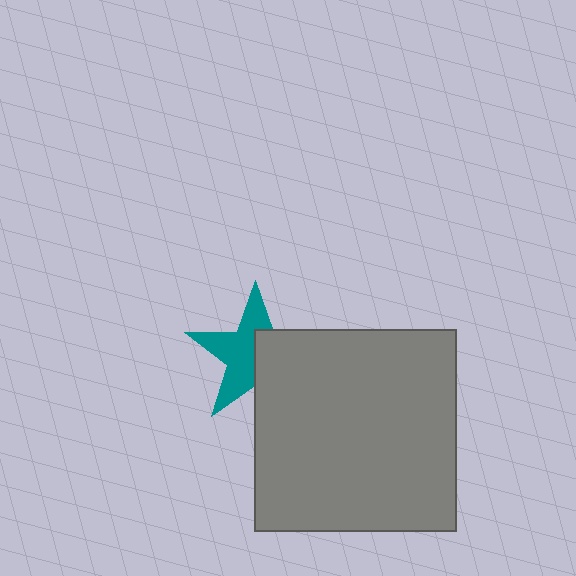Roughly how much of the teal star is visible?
About half of it is visible (roughly 54%).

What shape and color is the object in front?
The object in front is a gray square.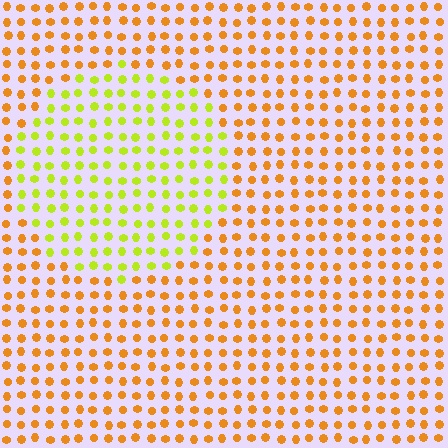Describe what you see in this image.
The image is filled with small orange elements in a uniform arrangement. A circle-shaped region is visible where the elements are tinted to a slightly different hue, forming a subtle color boundary.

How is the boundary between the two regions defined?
The boundary is defined purely by a slight shift in hue (about 43 degrees). Spacing, size, and orientation are identical on both sides.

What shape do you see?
I see a circle.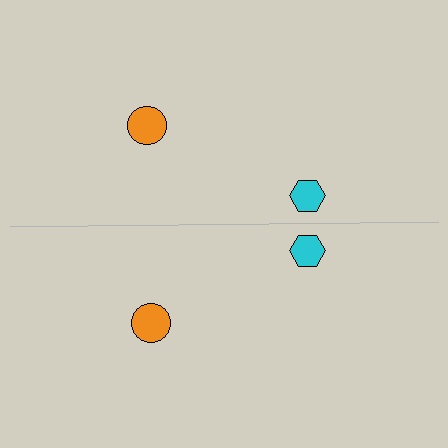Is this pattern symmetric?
Yes, this pattern has bilateral (reflection) symmetry.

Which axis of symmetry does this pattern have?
The pattern has a horizontal axis of symmetry running through the center of the image.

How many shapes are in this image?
There are 4 shapes in this image.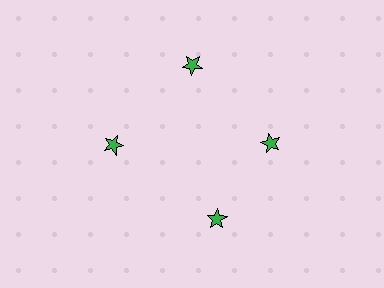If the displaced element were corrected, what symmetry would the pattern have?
It would have 4-fold rotational symmetry — the pattern would map onto itself every 90 degrees.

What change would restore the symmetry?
The symmetry would be restored by rotating it back into even spacing with its neighbors so that all 4 stars sit at equal angles and equal distance from the center.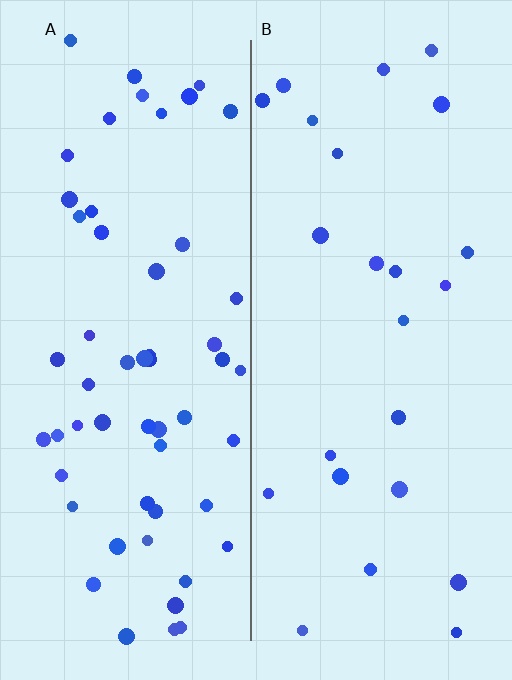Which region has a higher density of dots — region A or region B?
A (the left).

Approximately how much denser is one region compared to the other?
Approximately 2.3× — region A over region B.